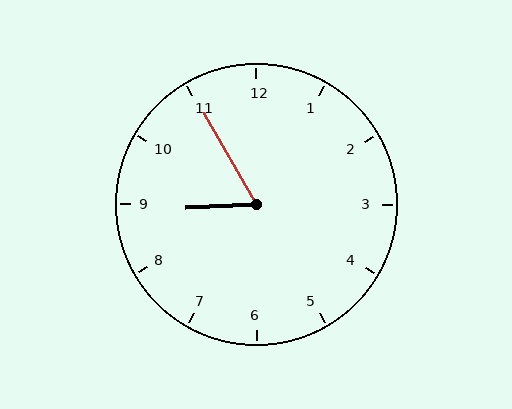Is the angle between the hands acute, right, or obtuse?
It is acute.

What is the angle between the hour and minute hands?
Approximately 62 degrees.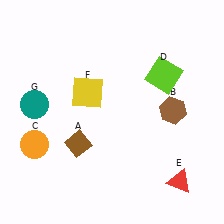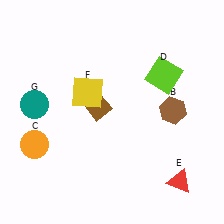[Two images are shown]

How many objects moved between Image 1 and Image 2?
1 object moved between the two images.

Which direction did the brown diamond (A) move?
The brown diamond (A) moved up.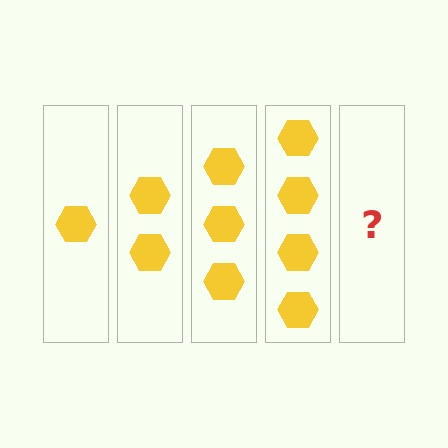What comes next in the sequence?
The next element should be 5 hexagons.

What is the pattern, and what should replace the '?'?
The pattern is that each step adds one more hexagon. The '?' should be 5 hexagons.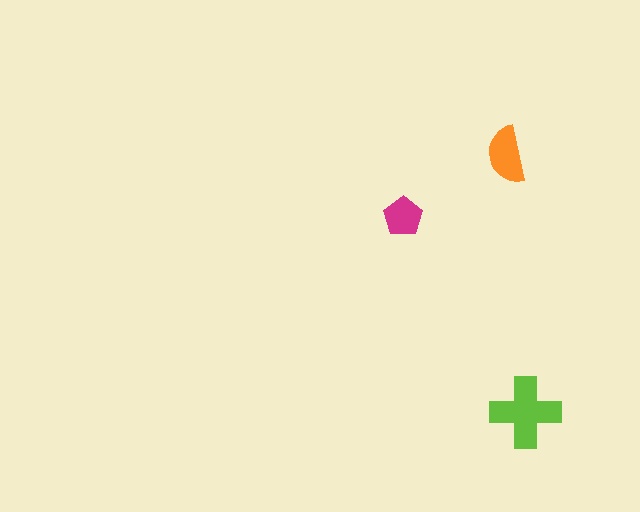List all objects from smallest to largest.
The magenta pentagon, the orange semicircle, the lime cross.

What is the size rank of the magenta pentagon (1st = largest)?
3rd.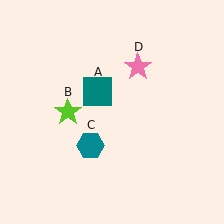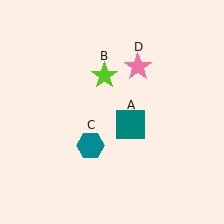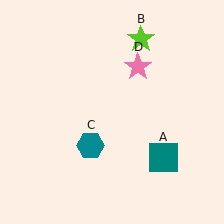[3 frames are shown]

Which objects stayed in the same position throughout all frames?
Teal hexagon (object C) and pink star (object D) remained stationary.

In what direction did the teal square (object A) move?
The teal square (object A) moved down and to the right.